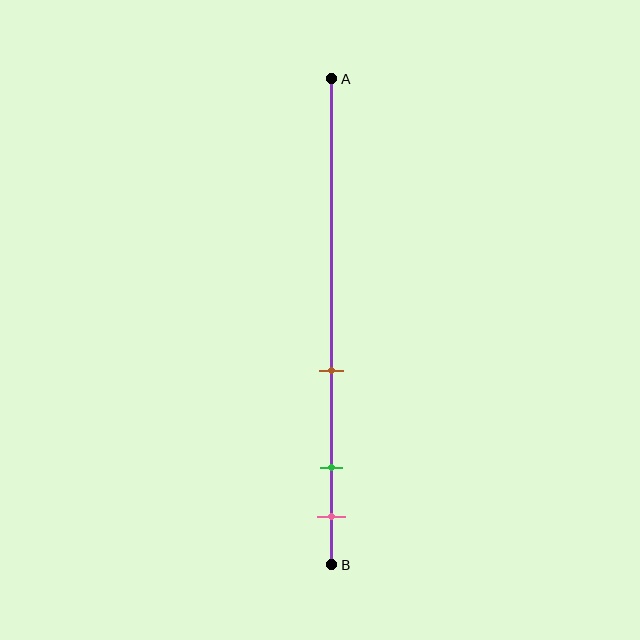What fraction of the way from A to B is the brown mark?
The brown mark is approximately 60% (0.6) of the way from A to B.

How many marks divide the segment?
There are 3 marks dividing the segment.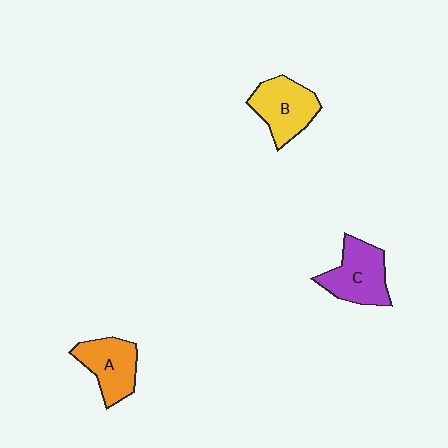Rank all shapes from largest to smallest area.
From largest to smallest: C (purple), B (yellow), A (orange).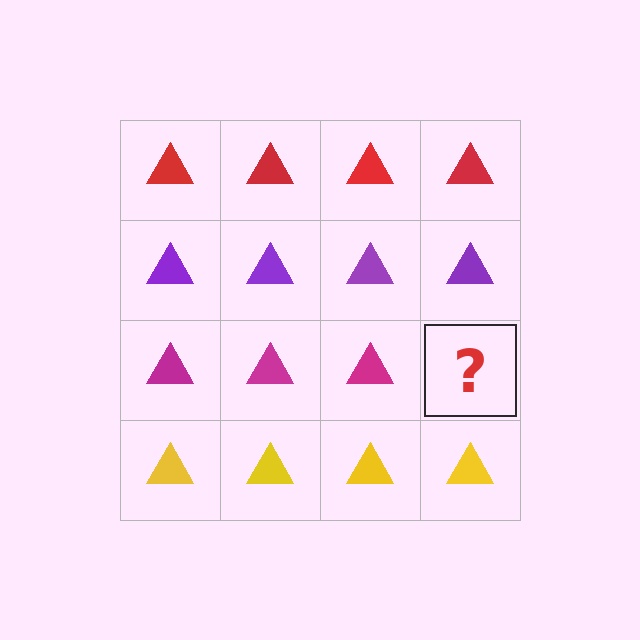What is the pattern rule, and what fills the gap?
The rule is that each row has a consistent color. The gap should be filled with a magenta triangle.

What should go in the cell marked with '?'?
The missing cell should contain a magenta triangle.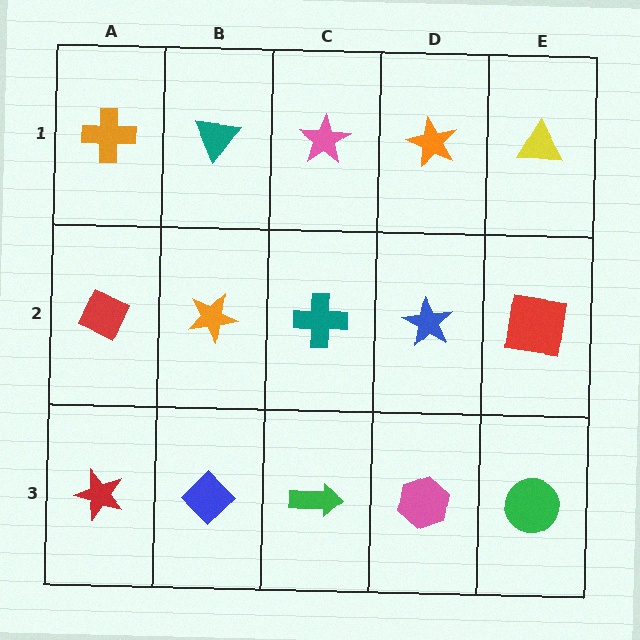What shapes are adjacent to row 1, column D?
A blue star (row 2, column D), a pink star (row 1, column C), a yellow triangle (row 1, column E).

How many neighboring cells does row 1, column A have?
2.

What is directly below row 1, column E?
A red square.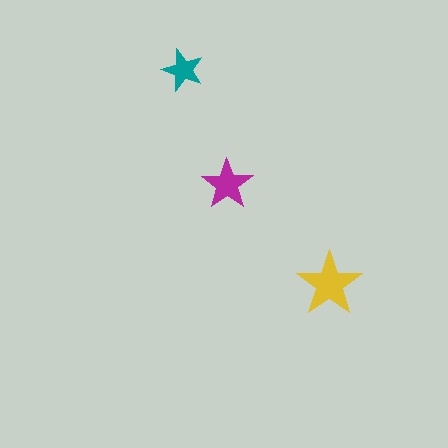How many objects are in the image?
There are 3 objects in the image.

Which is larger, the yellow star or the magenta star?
The yellow one.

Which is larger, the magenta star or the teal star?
The magenta one.